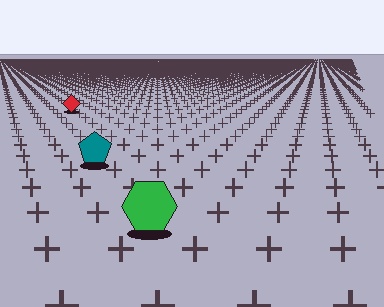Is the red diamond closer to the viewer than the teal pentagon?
No. The teal pentagon is closer — you can tell from the texture gradient: the ground texture is coarser near it.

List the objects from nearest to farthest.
From nearest to farthest: the green hexagon, the teal pentagon, the red diamond.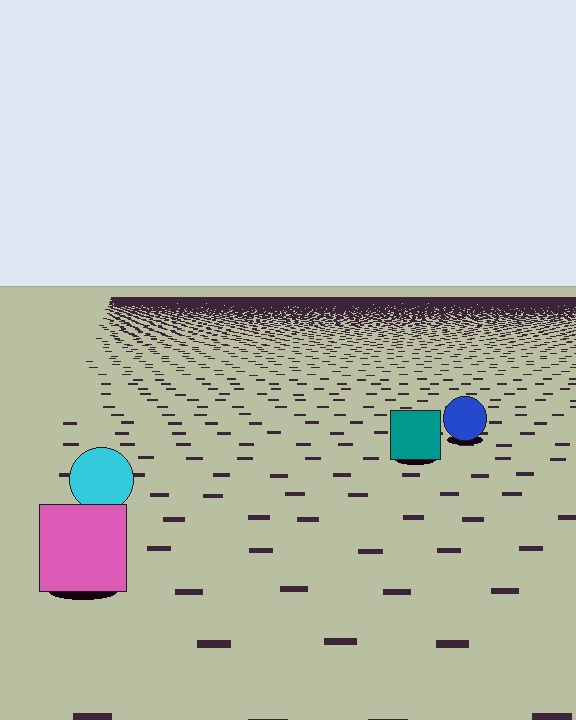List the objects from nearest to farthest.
From nearest to farthest: the pink square, the cyan circle, the teal square, the blue circle.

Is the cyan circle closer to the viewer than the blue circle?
Yes. The cyan circle is closer — you can tell from the texture gradient: the ground texture is coarser near it.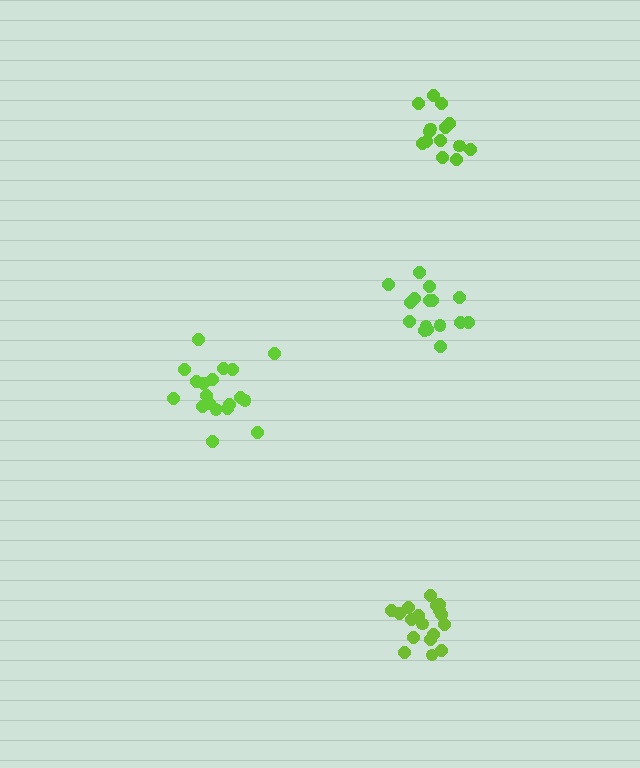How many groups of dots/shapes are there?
There are 4 groups.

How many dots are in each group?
Group 1: 16 dots, Group 2: 19 dots, Group 3: 14 dots, Group 4: 18 dots (67 total).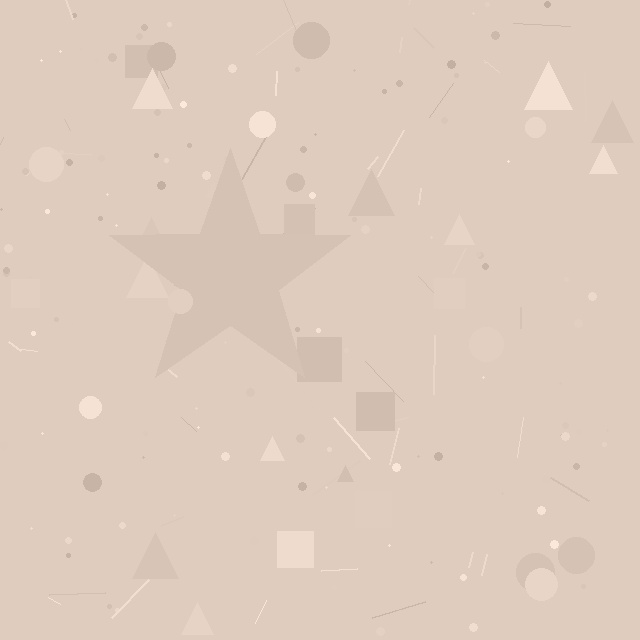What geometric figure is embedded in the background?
A star is embedded in the background.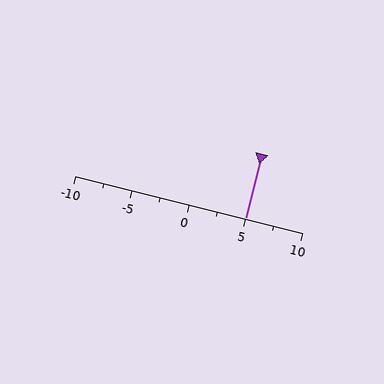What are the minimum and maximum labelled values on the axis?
The axis runs from -10 to 10.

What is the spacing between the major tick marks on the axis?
The major ticks are spaced 5 apart.